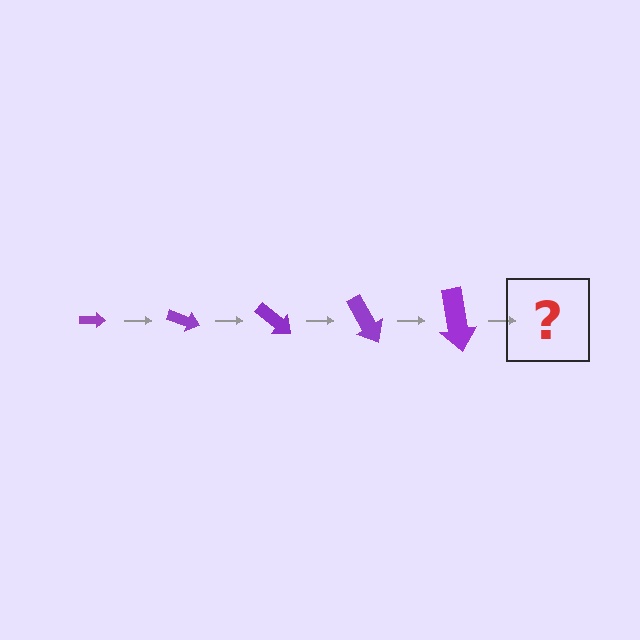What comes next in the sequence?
The next element should be an arrow, larger than the previous one and rotated 100 degrees from the start.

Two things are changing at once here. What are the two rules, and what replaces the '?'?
The two rules are that the arrow grows larger each step and it rotates 20 degrees each step. The '?' should be an arrow, larger than the previous one and rotated 100 degrees from the start.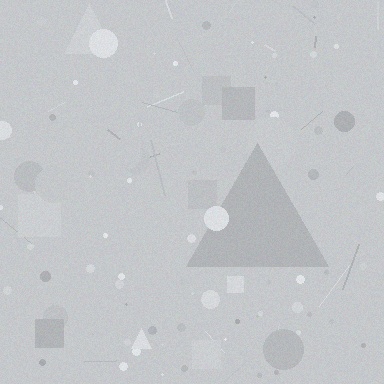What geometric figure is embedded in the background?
A triangle is embedded in the background.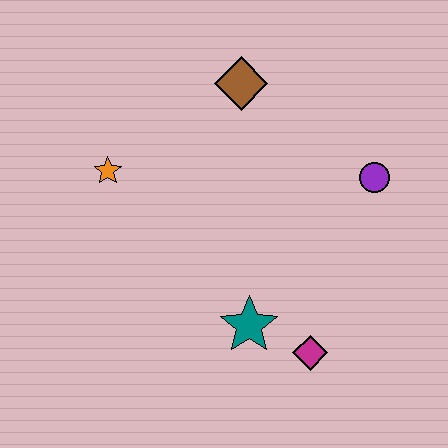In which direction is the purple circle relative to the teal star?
The purple circle is above the teal star.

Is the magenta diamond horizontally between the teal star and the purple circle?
Yes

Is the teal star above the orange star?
No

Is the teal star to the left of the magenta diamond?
Yes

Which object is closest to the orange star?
The brown diamond is closest to the orange star.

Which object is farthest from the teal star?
The brown diamond is farthest from the teal star.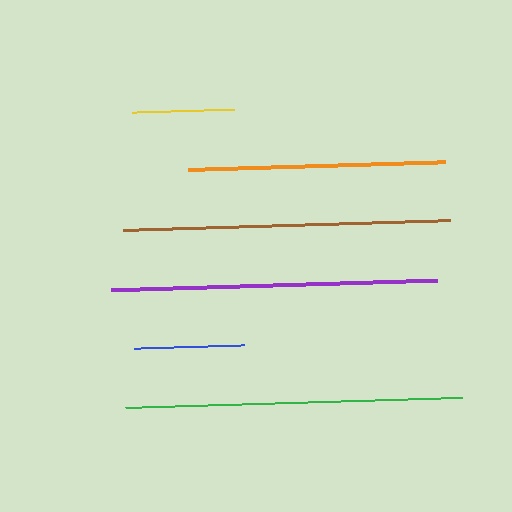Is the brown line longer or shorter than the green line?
The green line is longer than the brown line.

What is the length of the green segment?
The green segment is approximately 338 pixels long.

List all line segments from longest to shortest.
From longest to shortest: green, brown, purple, orange, blue, yellow.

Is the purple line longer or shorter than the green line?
The green line is longer than the purple line.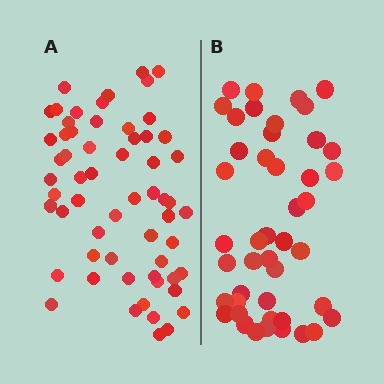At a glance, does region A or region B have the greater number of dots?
Region A (the left region) has more dots.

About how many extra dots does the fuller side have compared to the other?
Region A has approximately 15 more dots than region B.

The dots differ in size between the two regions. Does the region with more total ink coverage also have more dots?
No. Region B has more total ink coverage because its dots are larger, but region A actually contains more individual dots. Total area can be misleading — the number of items is what matters here.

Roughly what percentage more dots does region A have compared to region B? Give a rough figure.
About 35% more.